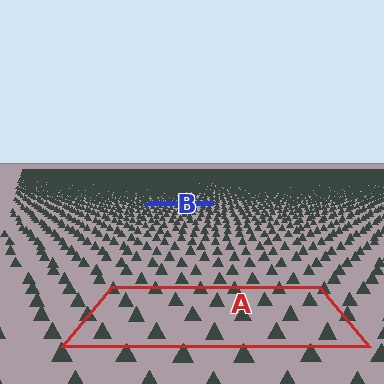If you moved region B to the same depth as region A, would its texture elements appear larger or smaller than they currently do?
They would appear larger. At a closer depth, the same texture elements are projected at a bigger on-screen size.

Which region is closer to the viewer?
Region A is closer. The texture elements there are larger and more spread out.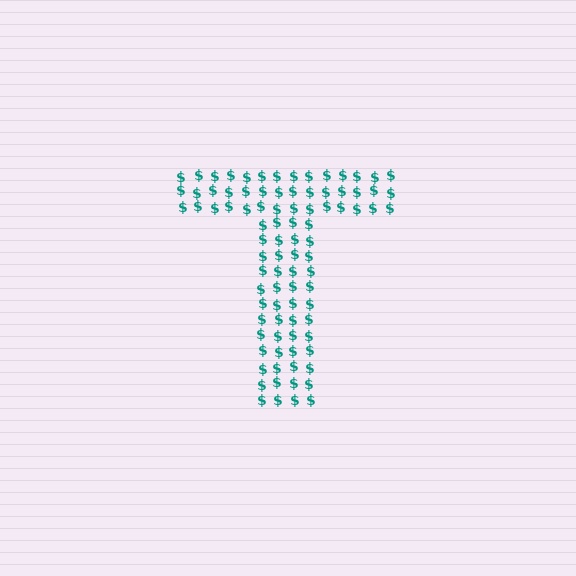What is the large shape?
The large shape is the letter T.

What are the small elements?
The small elements are dollar signs.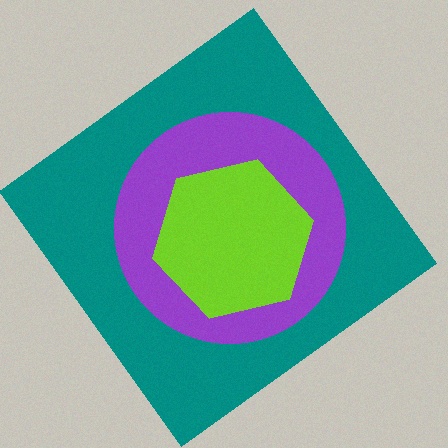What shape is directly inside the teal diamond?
The purple circle.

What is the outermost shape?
The teal diamond.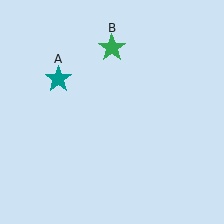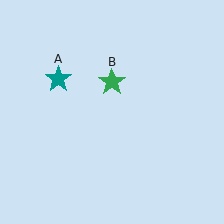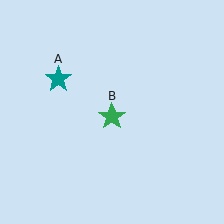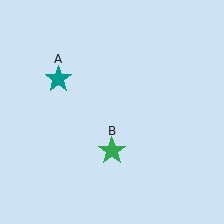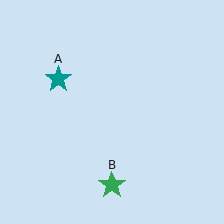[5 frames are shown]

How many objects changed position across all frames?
1 object changed position: green star (object B).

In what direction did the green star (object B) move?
The green star (object B) moved down.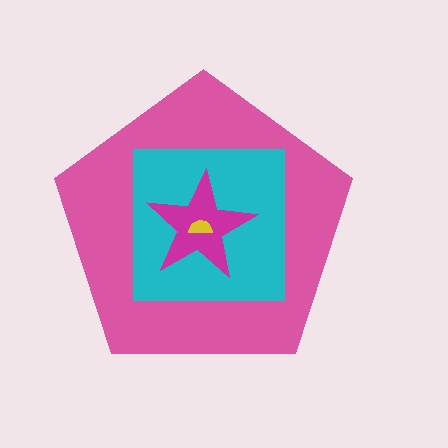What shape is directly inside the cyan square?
The magenta star.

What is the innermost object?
The yellow semicircle.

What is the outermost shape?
The pink pentagon.